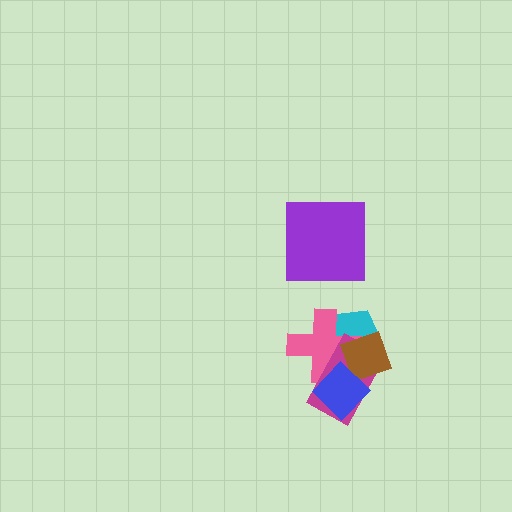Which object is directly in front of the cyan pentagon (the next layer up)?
The pink cross is directly in front of the cyan pentagon.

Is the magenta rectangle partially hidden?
Yes, it is partially covered by another shape.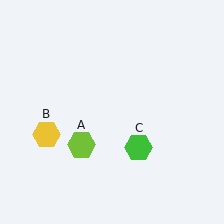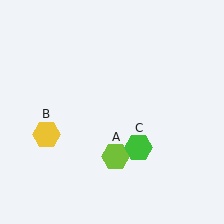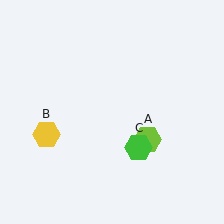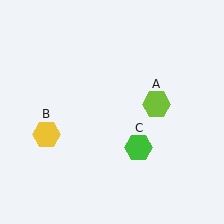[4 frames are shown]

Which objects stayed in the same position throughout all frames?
Yellow hexagon (object B) and green hexagon (object C) remained stationary.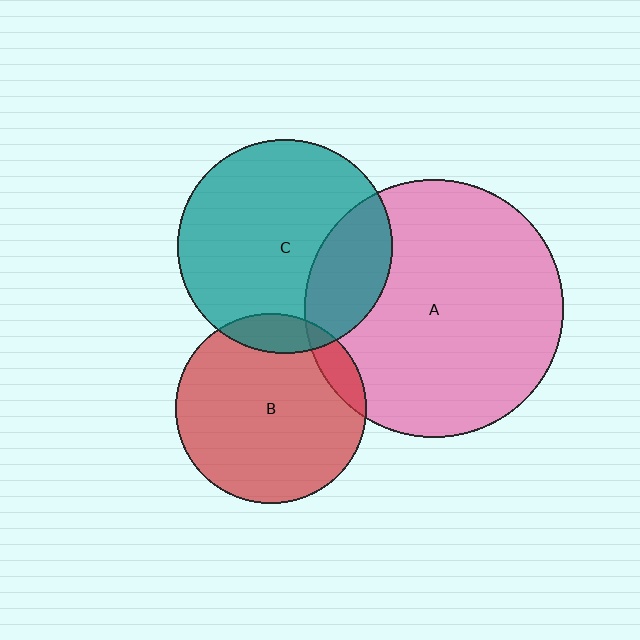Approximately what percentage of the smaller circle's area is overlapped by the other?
Approximately 10%.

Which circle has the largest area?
Circle A (pink).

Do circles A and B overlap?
Yes.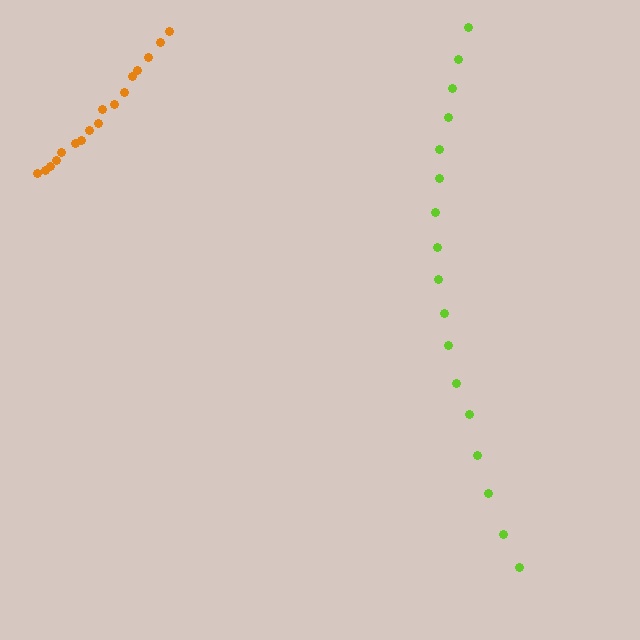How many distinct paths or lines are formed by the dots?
There are 2 distinct paths.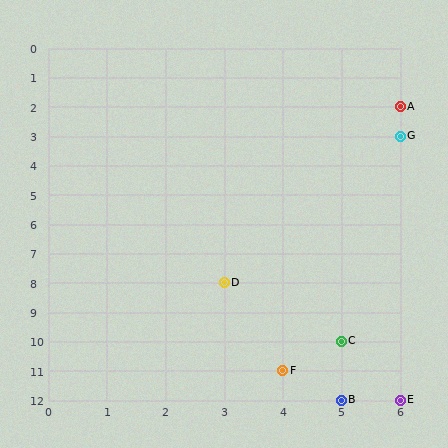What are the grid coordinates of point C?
Point C is at grid coordinates (5, 10).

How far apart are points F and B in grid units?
Points F and B are 1 column and 1 row apart (about 1.4 grid units diagonally).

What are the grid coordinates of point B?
Point B is at grid coordinates (5, 12).